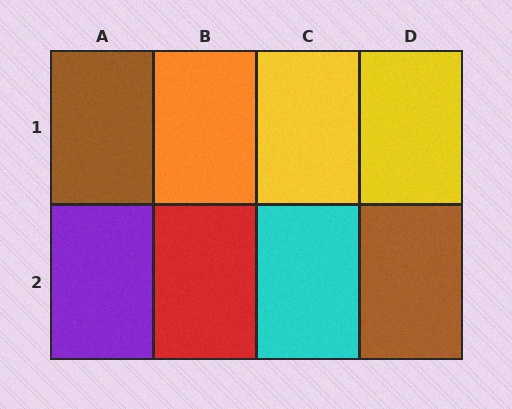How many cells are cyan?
1 cell is cyan.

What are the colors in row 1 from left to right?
Brown, orange, yellow, yellow.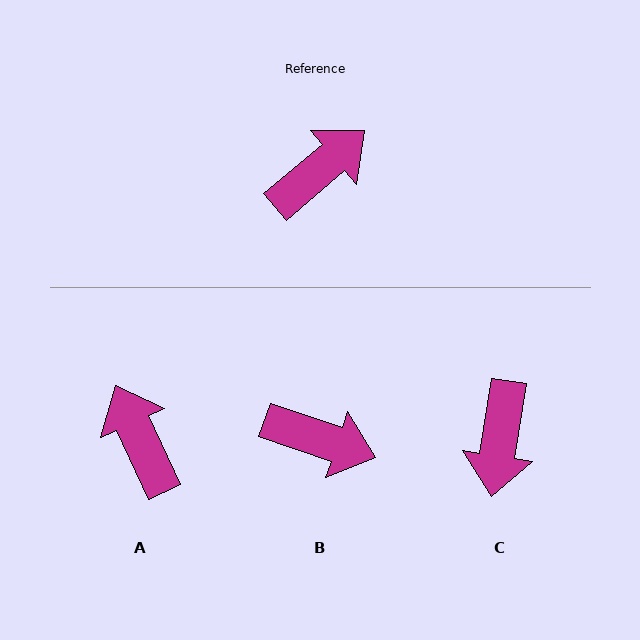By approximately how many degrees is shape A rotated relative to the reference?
Approximately 74 degrees counter-clockwise.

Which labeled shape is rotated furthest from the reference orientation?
C, about 139 degrees away.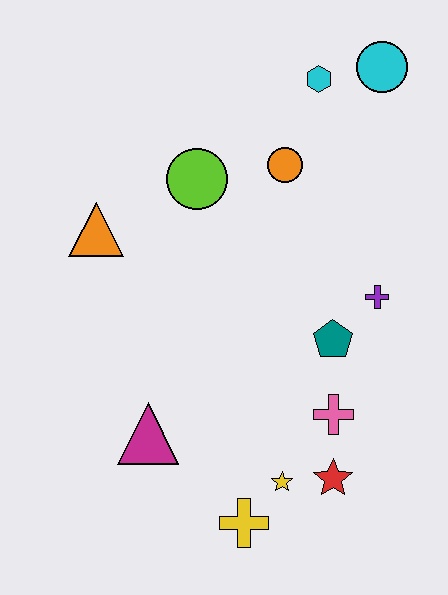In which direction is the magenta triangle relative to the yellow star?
The magenta triangle is to the left of the yellow star.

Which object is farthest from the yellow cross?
The cyan circle is farthest from the yellow cross.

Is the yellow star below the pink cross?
Yes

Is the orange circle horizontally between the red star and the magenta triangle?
Yes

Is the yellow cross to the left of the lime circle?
No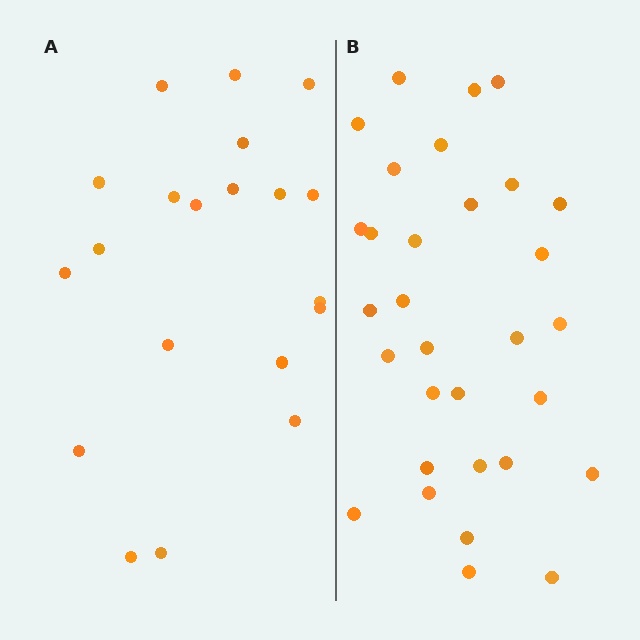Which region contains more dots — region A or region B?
Region B (the right region) has more dots.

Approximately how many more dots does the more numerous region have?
Region B has roughly 12 or so more dots than region A.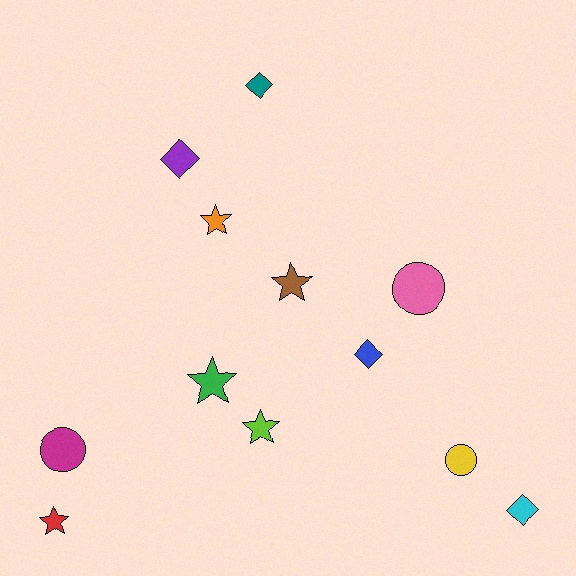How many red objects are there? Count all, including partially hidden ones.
There is 1 red object.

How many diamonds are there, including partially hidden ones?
There are 4 diamonds.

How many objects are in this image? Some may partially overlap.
There are 12 objects.